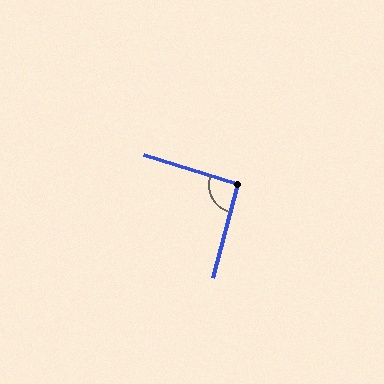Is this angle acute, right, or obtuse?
It is approximately a right angle.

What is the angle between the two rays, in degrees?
Approximately 93 degrees.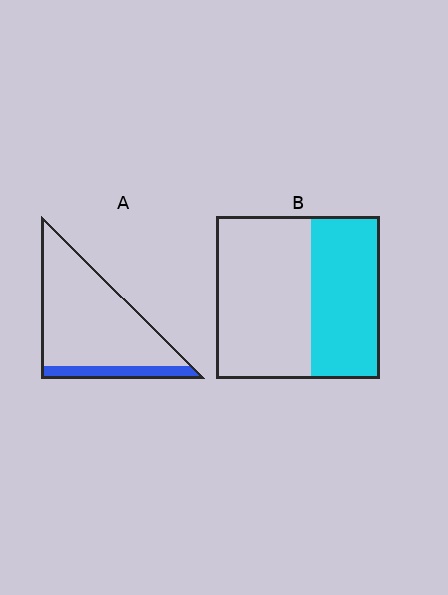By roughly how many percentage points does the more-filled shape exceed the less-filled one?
By roughly 25 percentage points (B over A).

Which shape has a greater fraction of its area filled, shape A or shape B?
Shape B.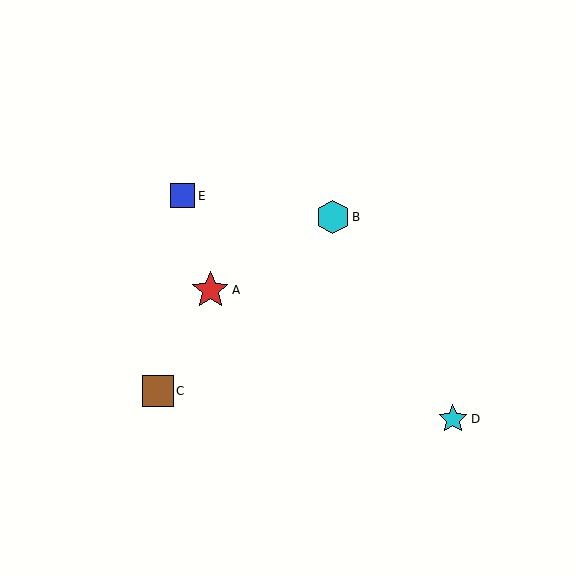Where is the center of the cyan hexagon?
The center of the cyan hexagon is at (333, 217).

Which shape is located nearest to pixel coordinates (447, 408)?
The cyan star (labeled D) at (453, 419) is nearest to that location.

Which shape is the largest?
The red star (labeled A) is the largest.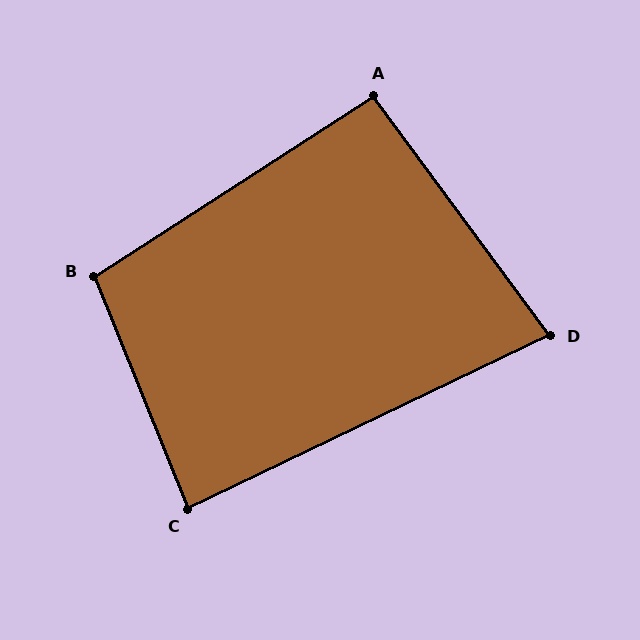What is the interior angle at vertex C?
Approximately 86 degrees (approximately right).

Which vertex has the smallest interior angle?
D, at approximately 79 degrees.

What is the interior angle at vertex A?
Approximately 94 degrees (approximately right).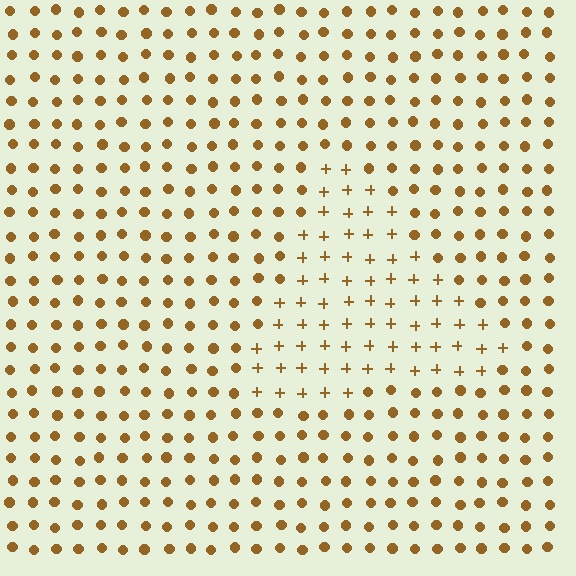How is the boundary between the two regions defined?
The boundary is defined by a change in element shape: plus signs inside vs. circles outside. All elements share the same color and spacing.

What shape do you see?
I see a triangle.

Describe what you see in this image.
The image is filled with small brown elements arranged in a uniform grid. A triangle-shaped region contains plus signs, while the surrounding area contains circles. The boundary is defined purely by the change in element shape.